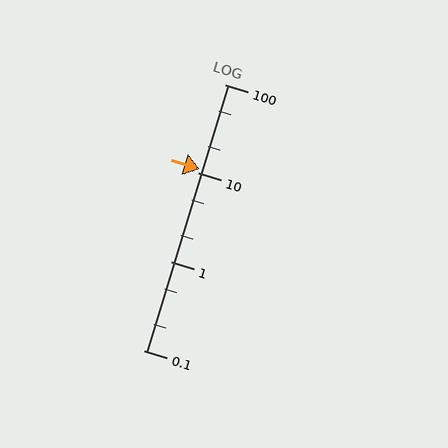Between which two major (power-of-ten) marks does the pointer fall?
The pointer is between 10 and 100.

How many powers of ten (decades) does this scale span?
The scale spans 3 decades, from 0.1 to 100.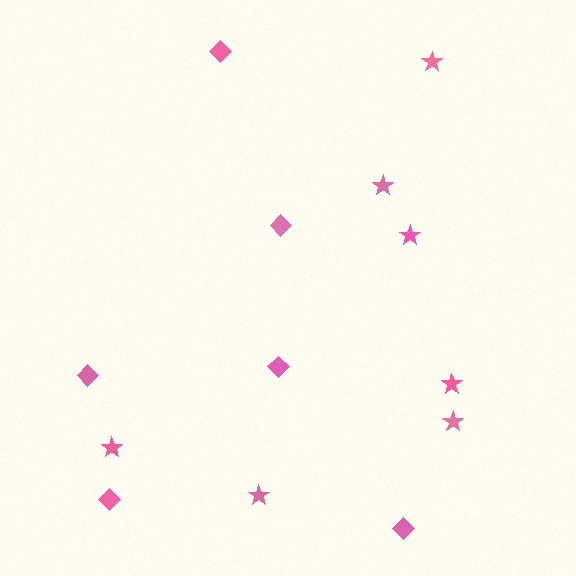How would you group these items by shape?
There are 2 groups: one group of diamonds (6) and one group of stars (7).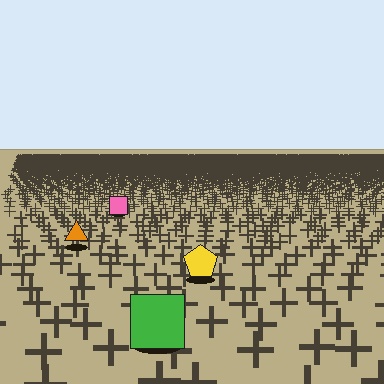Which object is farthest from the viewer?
The pink square is farthest from the viewer. It appears smaller and the ground texture around it is denser.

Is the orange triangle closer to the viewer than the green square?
No. The green square is closer — you can tell from the texture gradient: the ground texture is coarser near it.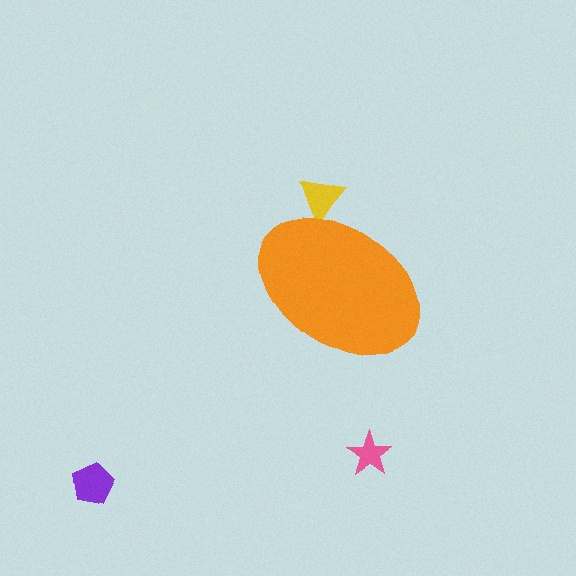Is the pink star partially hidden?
No, the pink star is fully visible.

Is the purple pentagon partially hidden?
No, the purple pentagon is fully visible.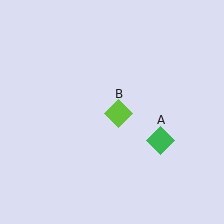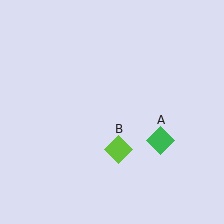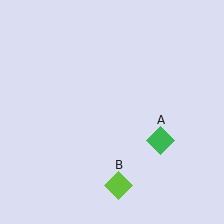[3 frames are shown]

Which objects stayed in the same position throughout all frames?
Green diamond (object A) remained stationary.